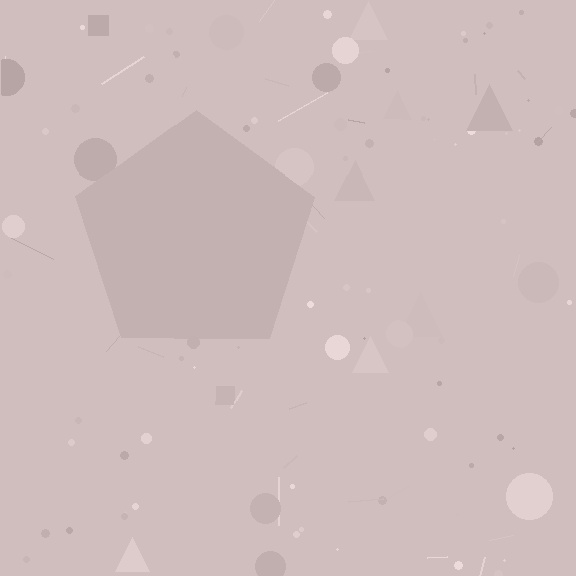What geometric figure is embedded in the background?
A pentagon is embedded in the background.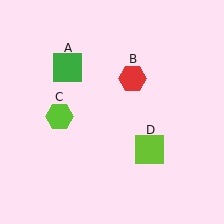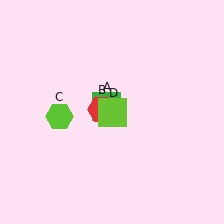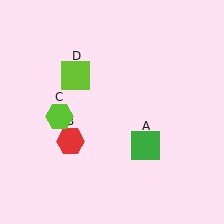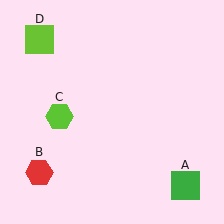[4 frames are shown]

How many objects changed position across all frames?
3 objects changed position: green square (object A), red hexagon (object B), lime square (object D).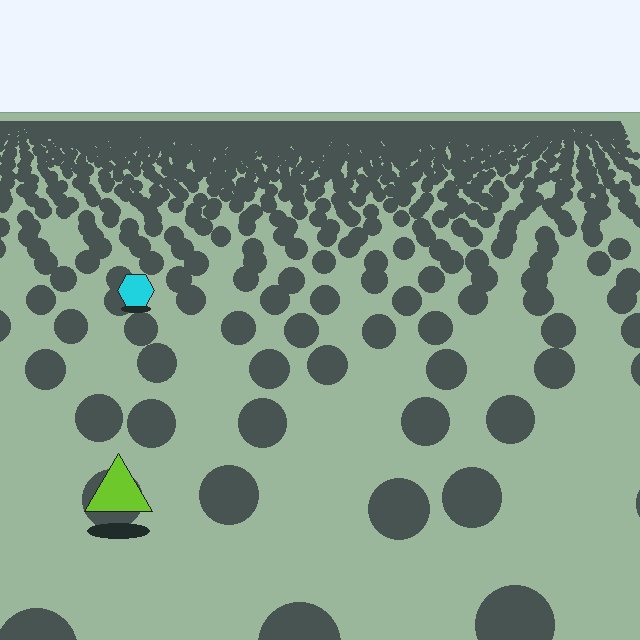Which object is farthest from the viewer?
The cyan hexagon is farthest from the viewer. It appears smaller and the ground texture around it is denser.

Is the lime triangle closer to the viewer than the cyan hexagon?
Yes. The lime triangle is closer — you can tell from the texture gradient: the ground texture is coarser near it.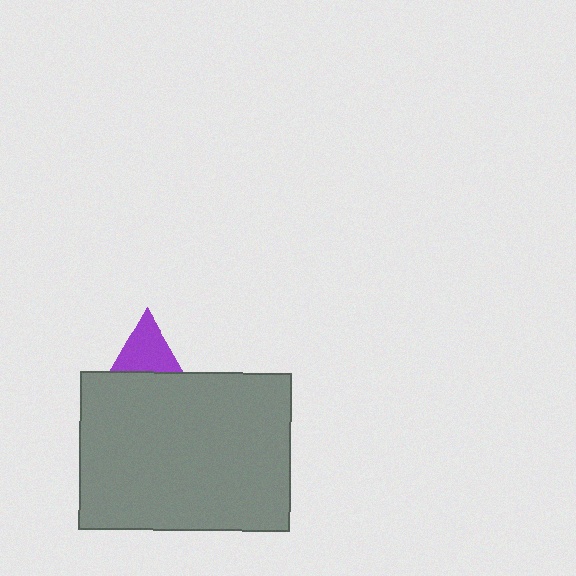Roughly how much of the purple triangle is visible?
A small part of it is visible (roughly 31%).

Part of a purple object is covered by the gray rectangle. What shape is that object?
It is a triangle.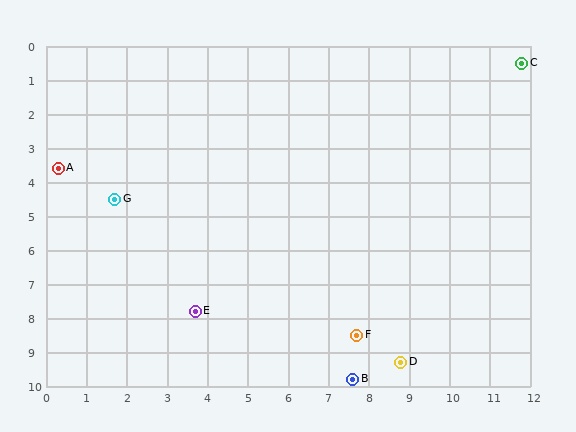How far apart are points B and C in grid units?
Points B and C are about 10.2 grid units apart.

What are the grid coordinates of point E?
Point E is at approximately (3.7, 7.8).